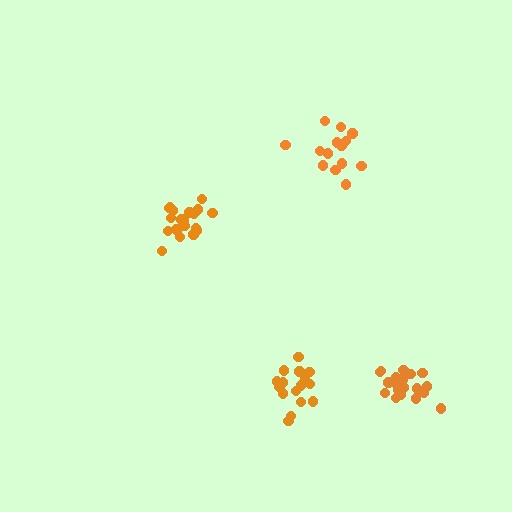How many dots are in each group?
Group 1: 20 dots, Group 2: 20 dots, Group 3: 16 dots, Group 4: 14 dots (70 total).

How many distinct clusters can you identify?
There are 4 distinct clusters.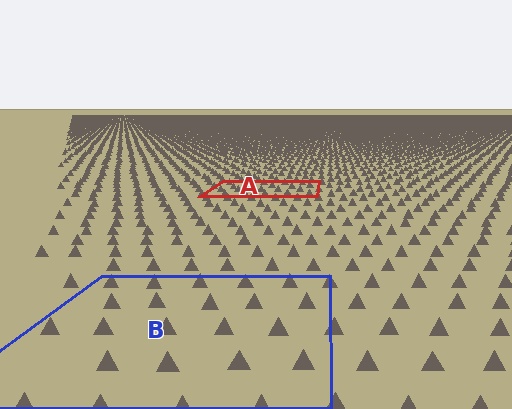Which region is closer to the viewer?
Region B is closer. The texture elements there are larger and more spread out.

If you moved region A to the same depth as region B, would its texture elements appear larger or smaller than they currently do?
They would appear larger. At a closer depth, the same texture elements are projected at a bigger on-screen size.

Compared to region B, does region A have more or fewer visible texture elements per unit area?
Region A has more texture elements per unit area — they are packed more densely because it is farther away.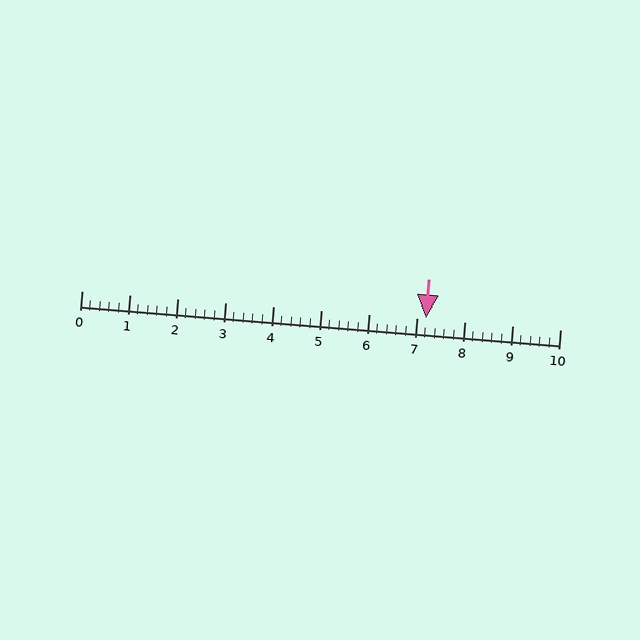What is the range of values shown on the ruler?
The ruler shows values from 0 to 10.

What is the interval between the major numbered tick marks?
The major tick marks are spaced 1 units apart.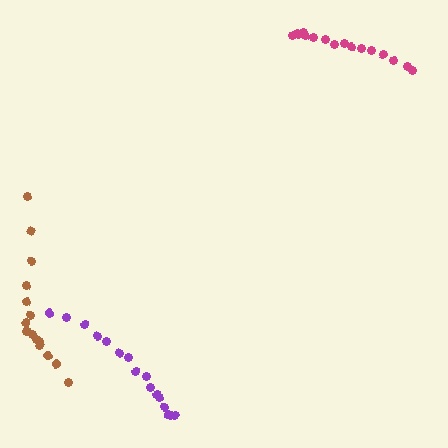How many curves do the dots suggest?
There are 3 distinct paths.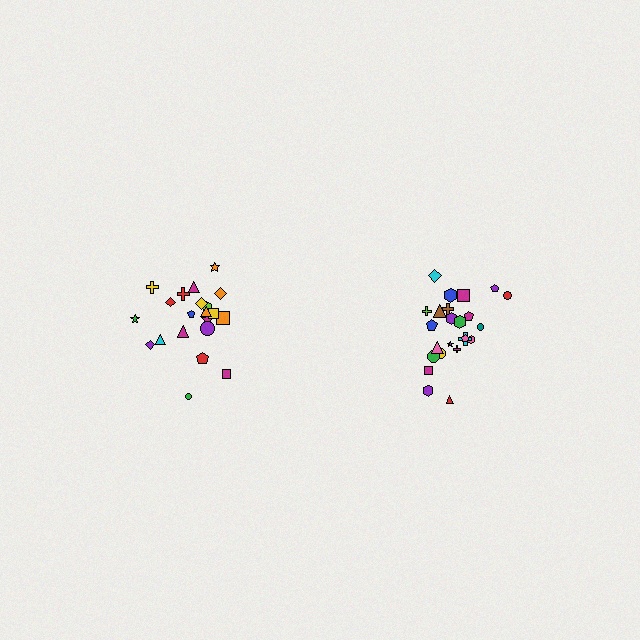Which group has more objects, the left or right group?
The right group.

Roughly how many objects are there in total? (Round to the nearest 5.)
Roughly 45 objects in total.